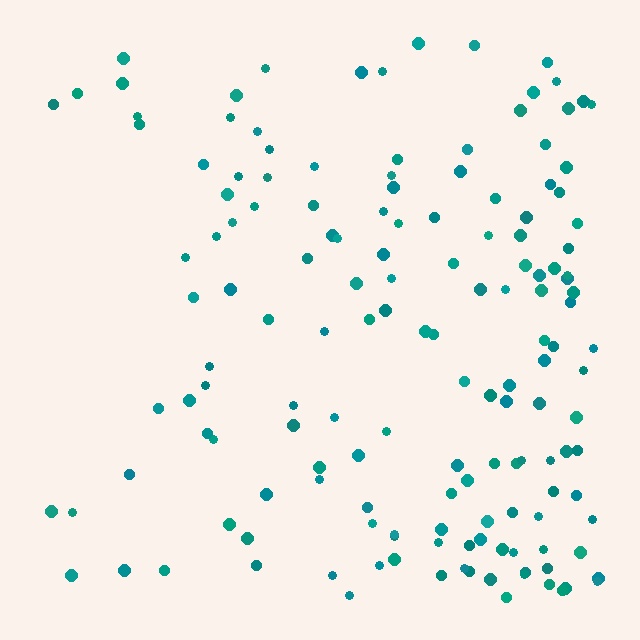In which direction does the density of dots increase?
From left to right, with the right side densest.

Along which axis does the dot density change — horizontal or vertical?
Horizontal.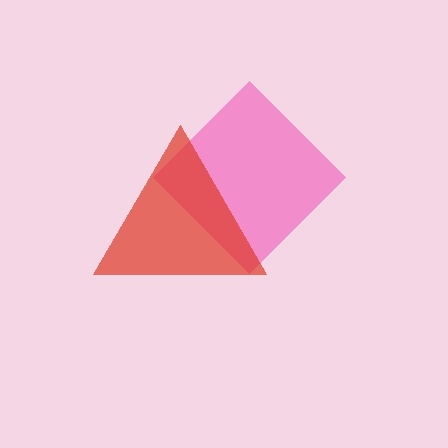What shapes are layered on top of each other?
The layered shapes are: a pink diamond, a red triangle.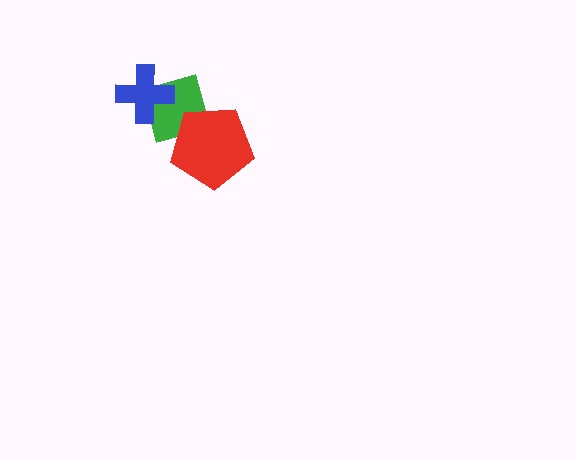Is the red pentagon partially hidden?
No, no other shape covers it.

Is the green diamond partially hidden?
Yes, it is partially covered by another shape.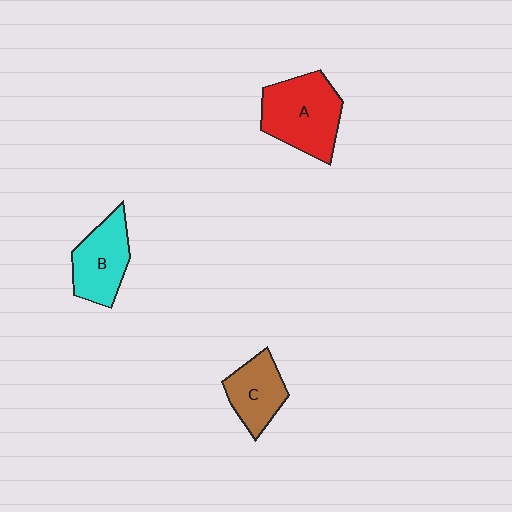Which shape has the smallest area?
Shape C (brown).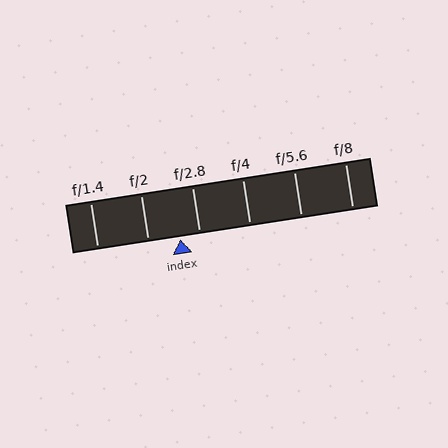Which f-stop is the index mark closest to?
The index mark is closest to f/2.8.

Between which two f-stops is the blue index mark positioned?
The index mark is between f/2 and f/2.8.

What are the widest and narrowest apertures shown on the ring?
The widest aperture shown is f/1.4 and the narrowest is f/8.